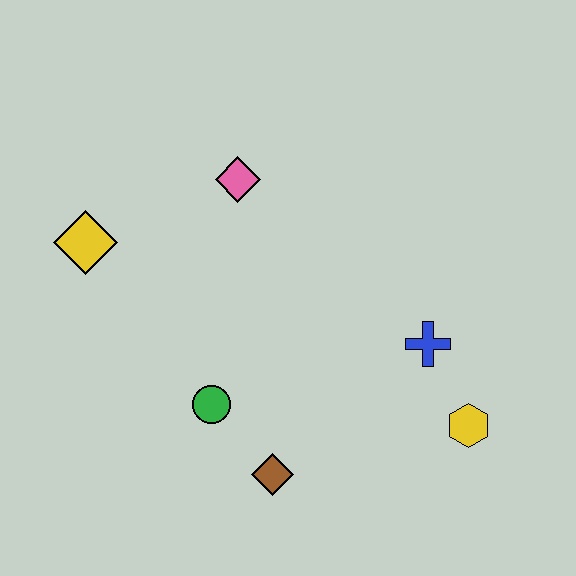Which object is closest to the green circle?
The brown diamond is closest to the green circle.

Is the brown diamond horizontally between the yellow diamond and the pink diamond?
No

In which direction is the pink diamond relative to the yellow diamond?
The pink diamond is to the right of the yellow diamond.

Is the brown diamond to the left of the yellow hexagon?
Yes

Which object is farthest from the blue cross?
The yellow diamond is farthest from the blue cross.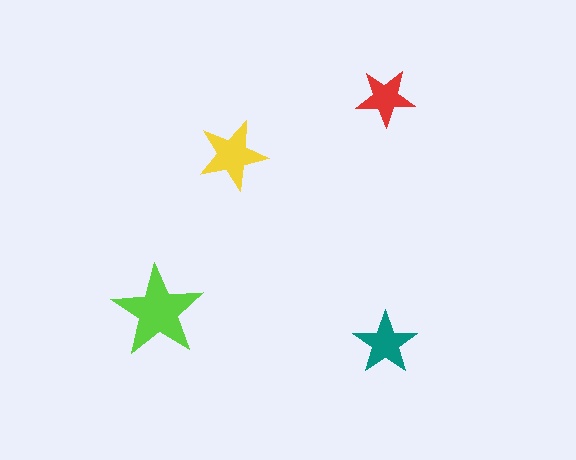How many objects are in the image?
There are 4 objects in the image.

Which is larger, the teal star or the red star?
The teal one.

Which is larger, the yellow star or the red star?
The yellow one.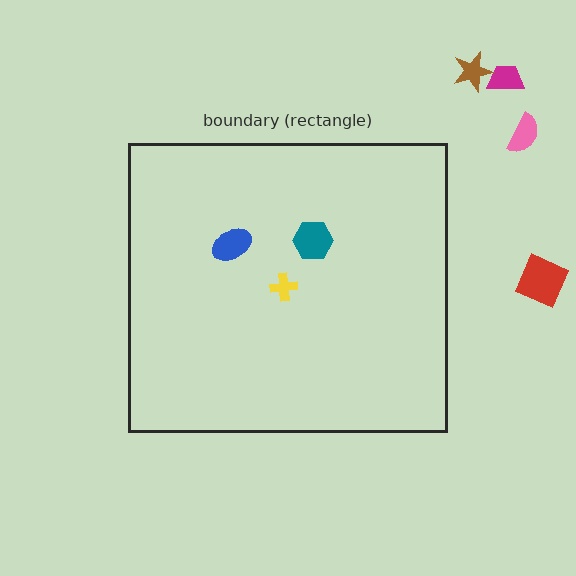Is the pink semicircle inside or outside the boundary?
Outside.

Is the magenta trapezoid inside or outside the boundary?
Outside.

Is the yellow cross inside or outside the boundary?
Inside.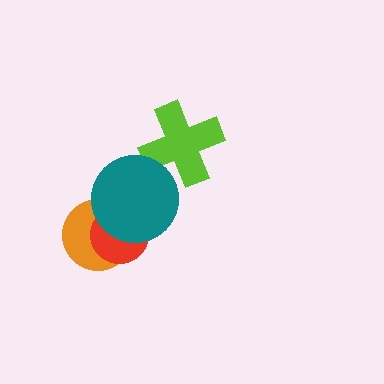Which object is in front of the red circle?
The teal circle is in front of the red circle.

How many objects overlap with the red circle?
2 objects overlap with the red circle.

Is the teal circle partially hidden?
No, no other shape covers it.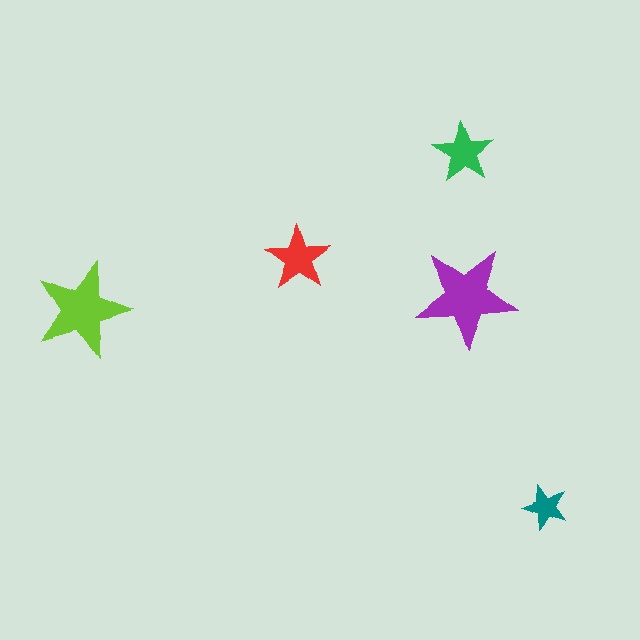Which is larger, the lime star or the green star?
The lime one.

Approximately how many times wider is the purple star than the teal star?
About 2 times wider.